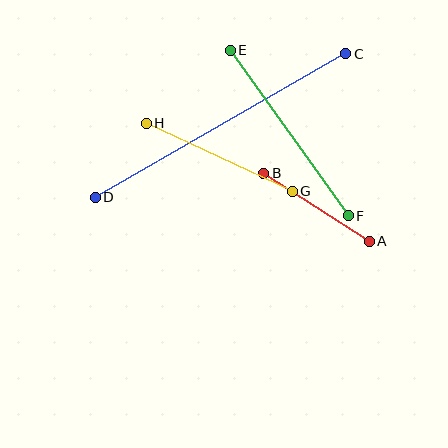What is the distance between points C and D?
The distance is approximately 289 pixels.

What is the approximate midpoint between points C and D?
The midpoint is at approximately (220, 125) pixels.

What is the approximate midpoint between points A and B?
The midpoint is at approximately (317, 207) pixels.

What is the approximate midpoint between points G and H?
The midpoint is at approximately (219, 157) pixels.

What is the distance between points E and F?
The distance is approximately 203 pixels.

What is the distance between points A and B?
The distance is approximately 126 pixels.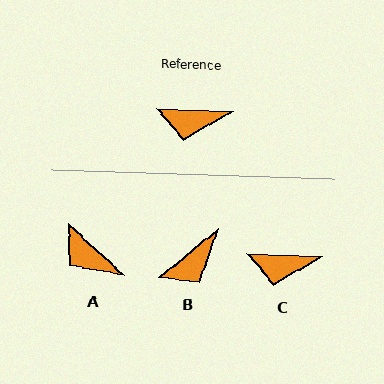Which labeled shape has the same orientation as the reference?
C.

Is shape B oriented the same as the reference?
No, it is off by about 42 degrees.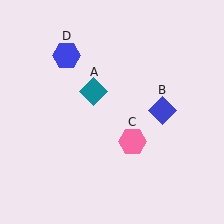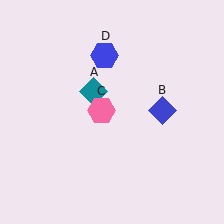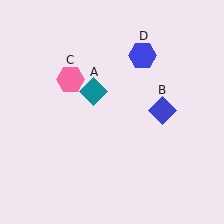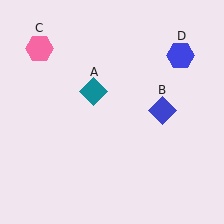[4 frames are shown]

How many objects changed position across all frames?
2 objects changed position: pink hexagon (object C), blue hexagon (object D).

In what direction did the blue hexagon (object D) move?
The blue hexagon (object D) moved right.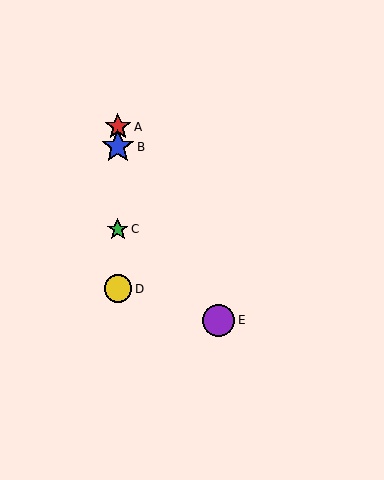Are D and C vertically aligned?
Yes, both are at x≈118.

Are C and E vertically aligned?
No, C is at x≈118 and E is at x≈219.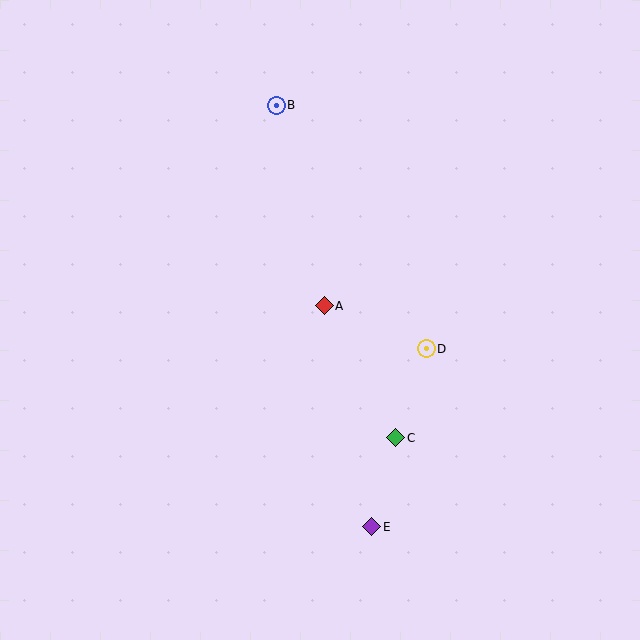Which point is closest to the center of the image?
Point A at (324, 306) is closest to the center.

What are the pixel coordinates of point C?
Point C is at (396, 438).